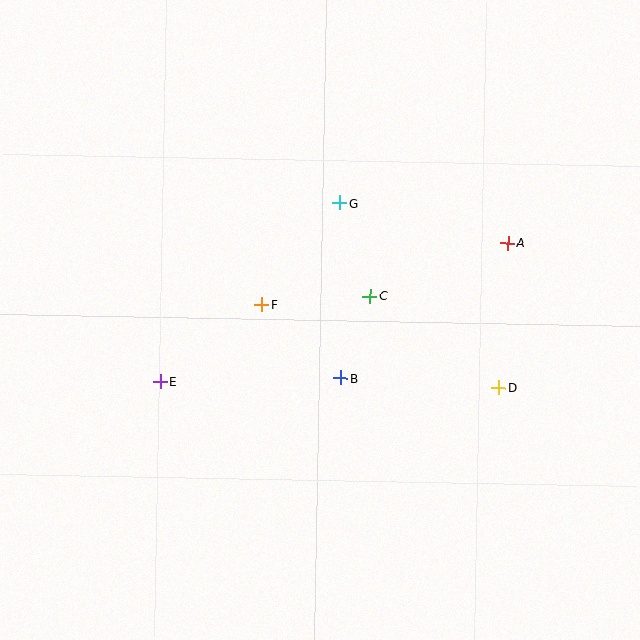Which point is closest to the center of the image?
Point C at (370, 296) is closest to the center.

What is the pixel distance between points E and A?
The distance between E and A is 375 pixels.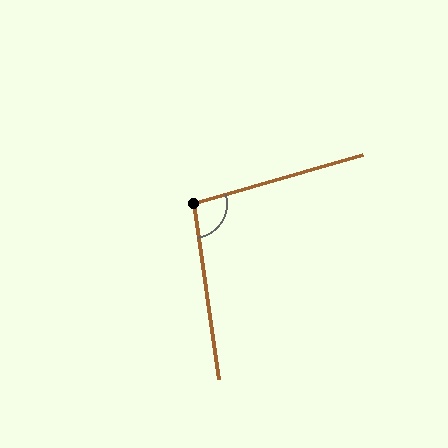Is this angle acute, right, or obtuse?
It is obtuse.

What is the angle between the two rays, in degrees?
Approximately 98 degrees.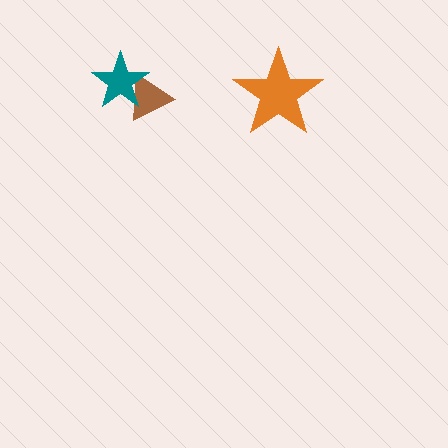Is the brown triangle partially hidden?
Yes, it is partially covered by another shape.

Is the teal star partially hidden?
No, no other shape covers it.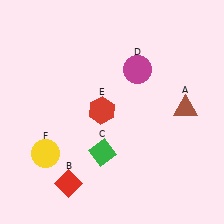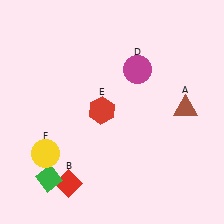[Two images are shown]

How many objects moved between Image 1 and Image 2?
1 object moved between the two images.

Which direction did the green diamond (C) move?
The green diamond (C) moved left.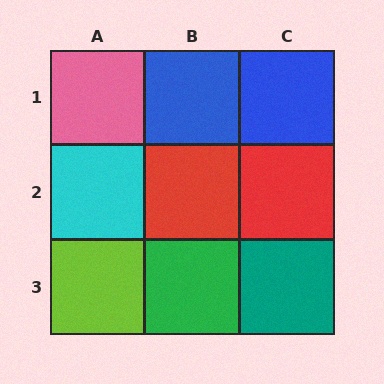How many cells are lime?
1 cell is lime.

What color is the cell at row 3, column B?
Green.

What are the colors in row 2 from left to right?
Cyan, red, red.